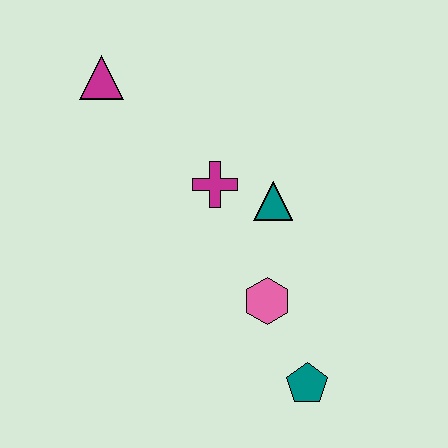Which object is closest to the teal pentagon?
The pink hexagon is closest to the teal pentagon.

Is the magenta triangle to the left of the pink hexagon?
Yes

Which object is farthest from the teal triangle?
The magenta triangle is farthest from the teal triangle.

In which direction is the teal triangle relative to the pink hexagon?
The teal triangle is above the pink hexagon.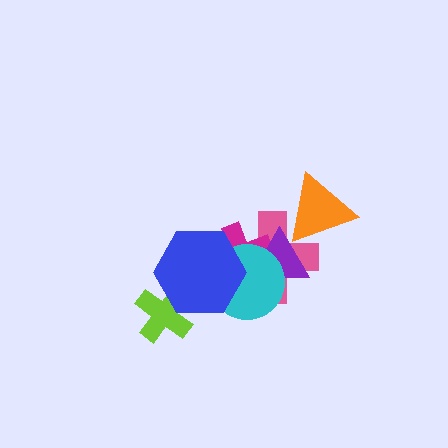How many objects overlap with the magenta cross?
4 objects overlap with the magenta cross.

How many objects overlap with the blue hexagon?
4 objects overlap with the blue hexagon.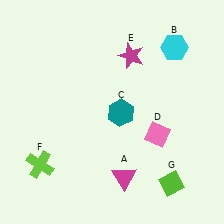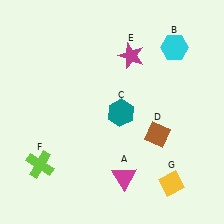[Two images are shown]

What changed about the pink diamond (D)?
In Image 1, D is pink. In Image 2, it changed to brown.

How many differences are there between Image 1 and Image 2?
There are 2 differences between the two images.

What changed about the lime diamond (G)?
In Image 1, G is lime. In Image 2, it changed to yellow.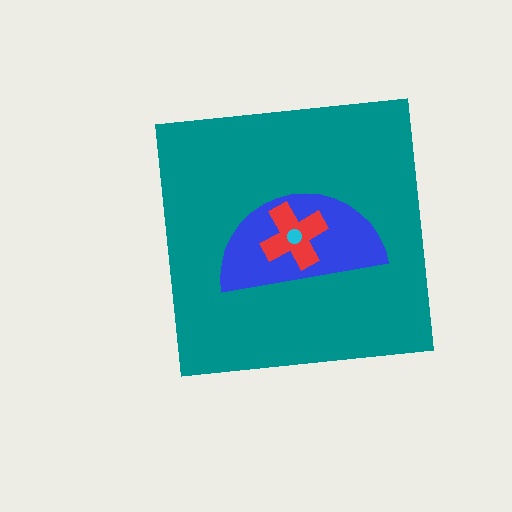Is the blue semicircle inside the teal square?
Yes.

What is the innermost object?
The cyan circle.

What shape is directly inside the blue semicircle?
The red cross.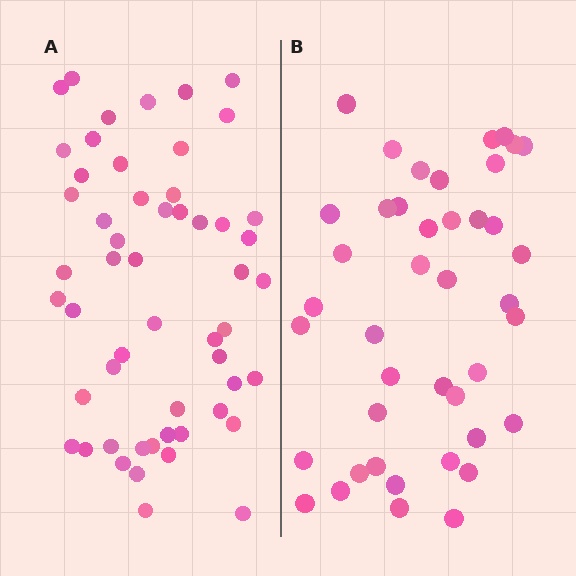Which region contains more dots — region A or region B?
Region A (the left region) has more dots.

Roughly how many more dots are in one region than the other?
Region A has roughly 12 or so more dots than region B.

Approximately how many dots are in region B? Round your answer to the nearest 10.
About 40 dots. (The exact count is 42, which rounds to 40.)